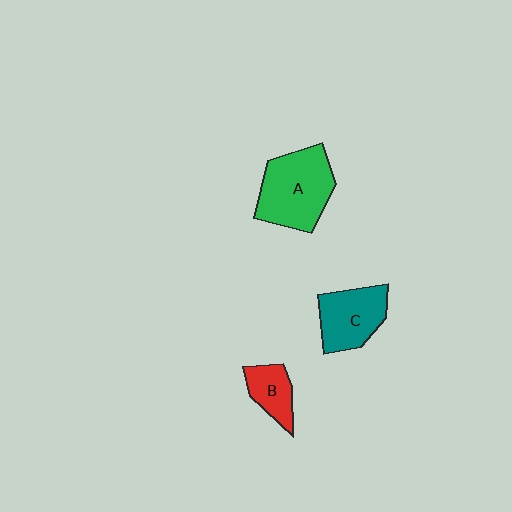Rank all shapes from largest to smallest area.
From largest to smallest: A (green), C (teal), B (red).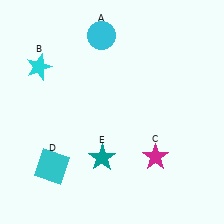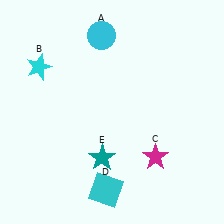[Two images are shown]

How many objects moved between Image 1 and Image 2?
1 object moved between the two images.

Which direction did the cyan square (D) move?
The cyan square (D) moved right.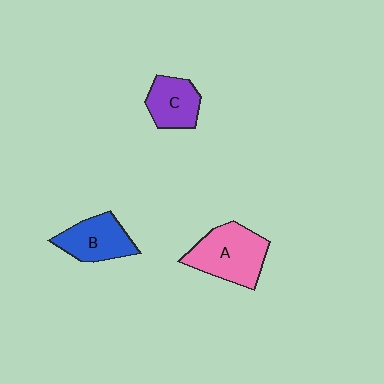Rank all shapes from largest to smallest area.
From largest to smallest: A (pink), B (blue), C (purple).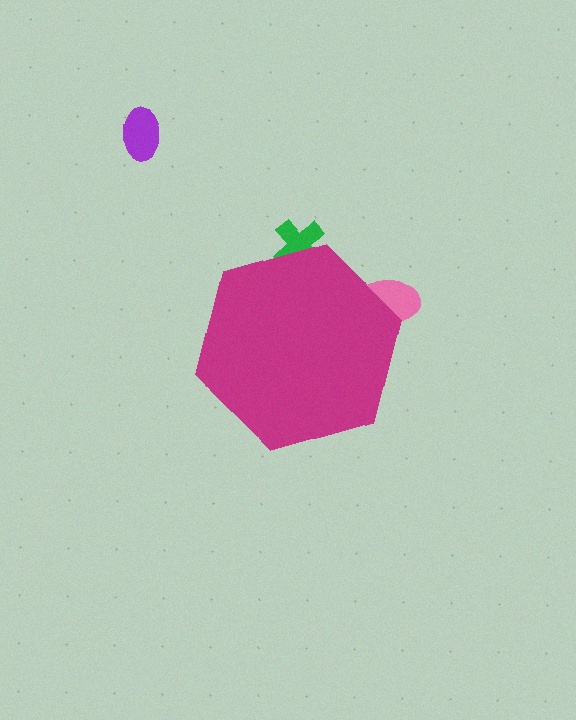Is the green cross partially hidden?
Yes, the green cross is partially hidden behind the magenta hexagon.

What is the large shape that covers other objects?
A magenta hexagon.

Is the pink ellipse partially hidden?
Yes, the pink ellipse is partially hidden behind the magenta hexagon.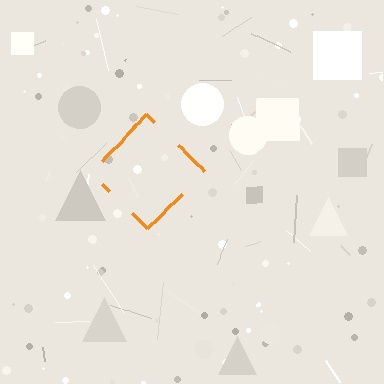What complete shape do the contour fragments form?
The contour fragments form a diamond.